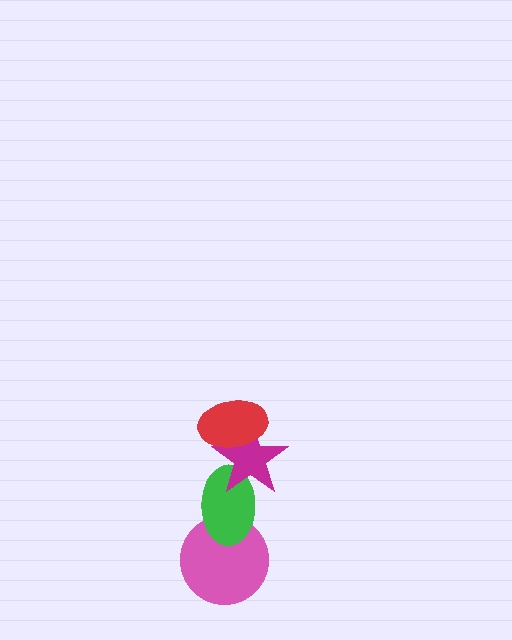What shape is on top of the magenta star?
The red ellipse is on top of the magenta star.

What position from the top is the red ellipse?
The red ellipse is 1st from the top.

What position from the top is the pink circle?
The pink circle is 4th from the top.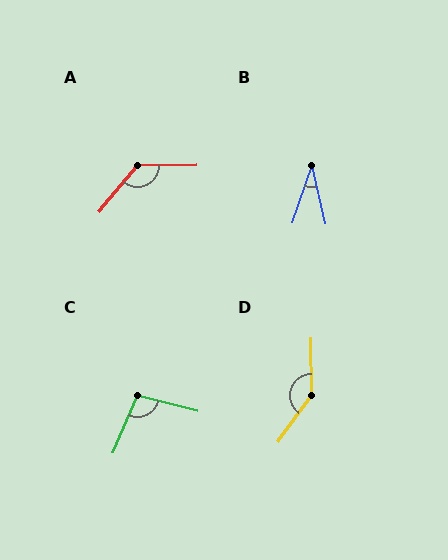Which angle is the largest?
D, at approximately 144 degrees.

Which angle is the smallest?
B, at approximately 32 degrees.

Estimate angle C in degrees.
Approximately 99 degrees.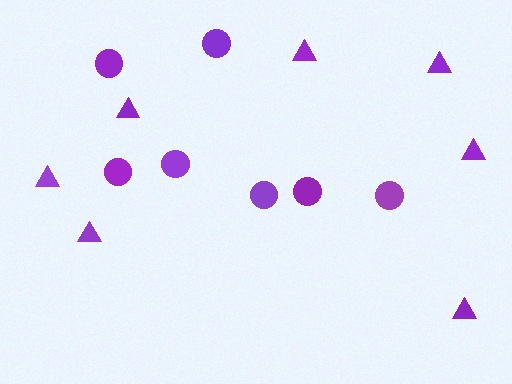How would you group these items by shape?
There are 2 groups: one group of circles (7) and one group of triangles (7).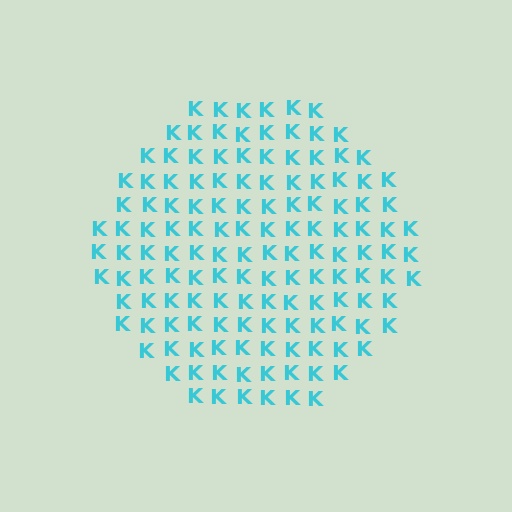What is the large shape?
The large shape is a circle.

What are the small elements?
The small elements are letter K's.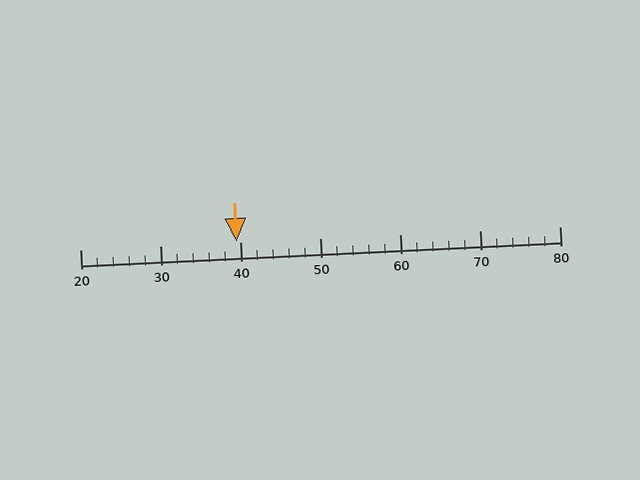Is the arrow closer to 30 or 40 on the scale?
The arrow is closer to 40.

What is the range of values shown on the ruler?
The ruler shows values from 20 to 80.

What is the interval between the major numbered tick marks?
The major tick marks are spaced 10 units apart.